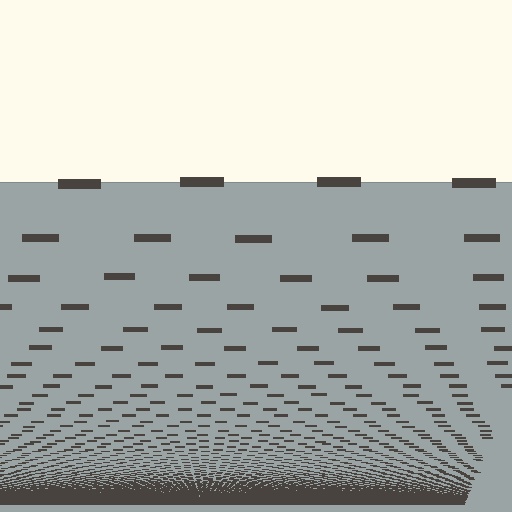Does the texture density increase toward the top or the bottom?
Density increases toward the bottom.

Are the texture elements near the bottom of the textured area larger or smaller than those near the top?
Smaller. The gradient is inverted — elements near the bottom are smaller and denser.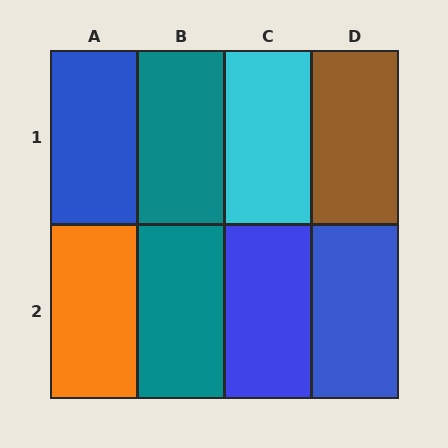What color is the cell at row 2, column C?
Blue.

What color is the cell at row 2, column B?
Teal.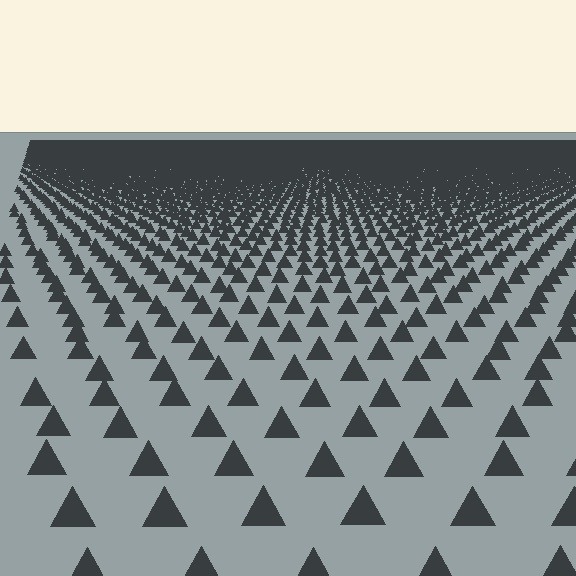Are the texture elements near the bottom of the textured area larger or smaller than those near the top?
Larger. Near the bottom, elements are closer to the viewer and appear at a bigger on-screen size.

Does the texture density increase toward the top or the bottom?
Density increases toward the top.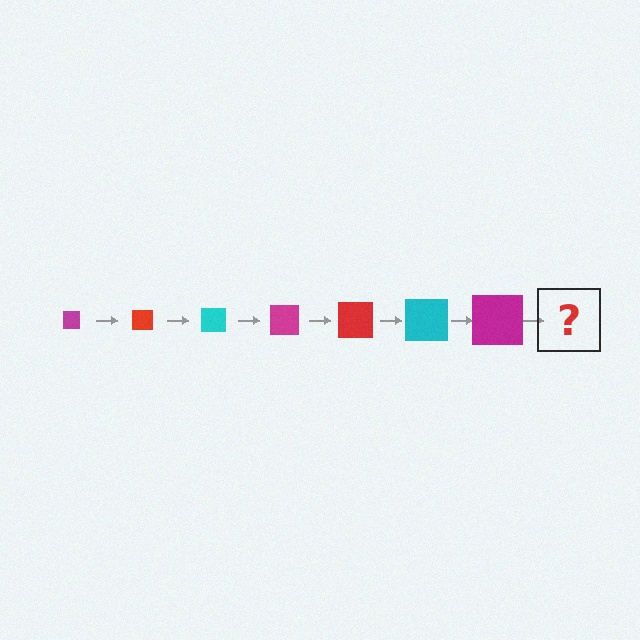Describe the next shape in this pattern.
It should be a red square, larger than the previous one.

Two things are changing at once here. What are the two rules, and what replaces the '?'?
The two rules are that the square grows larger each step and the color cycles through magenta, red, and cyan. The '?' should be a red square, larger than the previous one.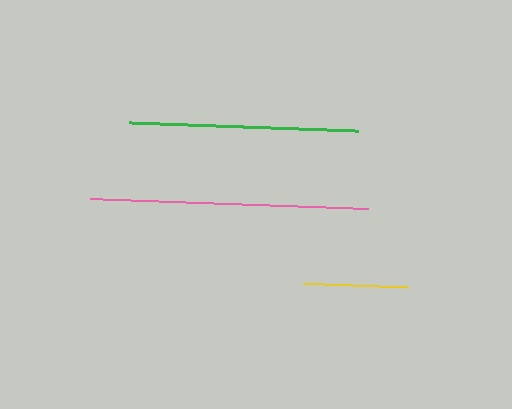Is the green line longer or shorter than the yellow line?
The green line is longer than the yellow line.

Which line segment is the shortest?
The yellow line is the shortest at approximately 105 pixels.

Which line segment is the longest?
The pink line is the longest at approximately 278 pixels.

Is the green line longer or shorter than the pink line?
The pink line is longer than the green line.